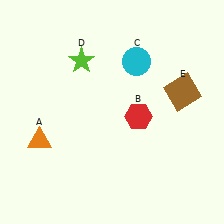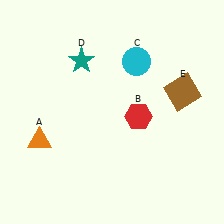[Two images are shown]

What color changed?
The star (D) changed from lime in Image 1 to teal in Image 2.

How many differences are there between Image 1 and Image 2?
There is 1 difference between the two images.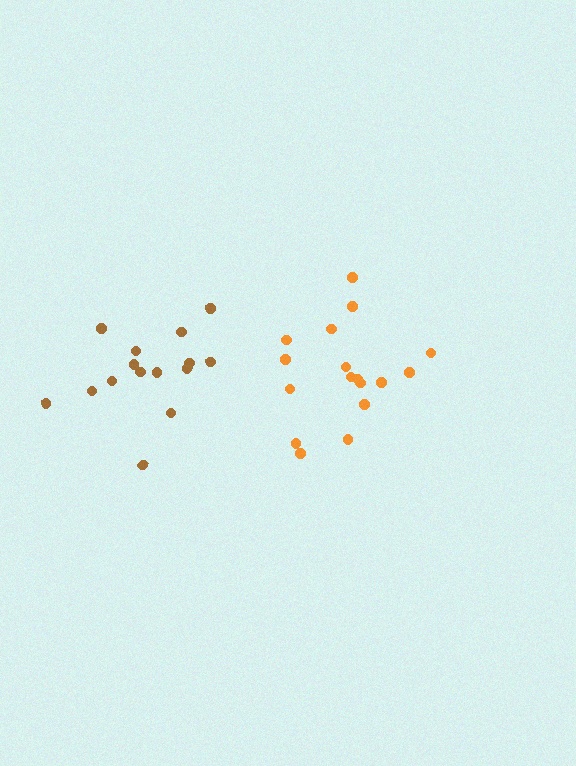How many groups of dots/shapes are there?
There are 2 groups.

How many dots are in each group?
Group 1: 16 dots, Group 2: 17 dots (33 total).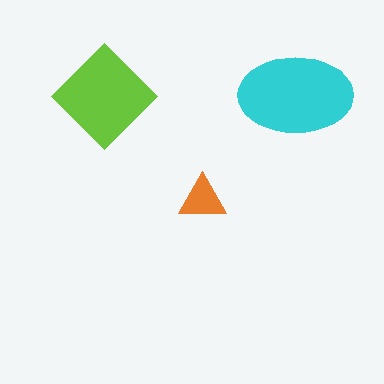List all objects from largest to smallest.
The cyan ellipse, the lime diamond, the orange triangle.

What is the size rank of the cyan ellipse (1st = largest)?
1st.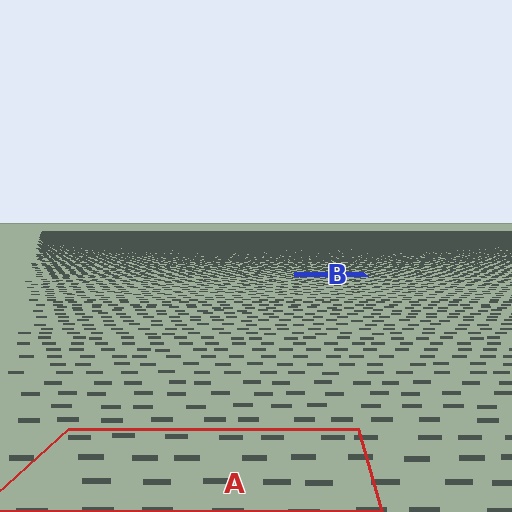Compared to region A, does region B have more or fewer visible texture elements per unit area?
Region B has more texture elements per unit area — they are packed more densely because it is farther away.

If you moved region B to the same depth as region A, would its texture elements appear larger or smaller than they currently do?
They would appear larger. At a closer depth, the same texture elements are projected at a bigger on-screen size.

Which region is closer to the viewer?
Region A is closer. The texture elements there are larger and more spread out.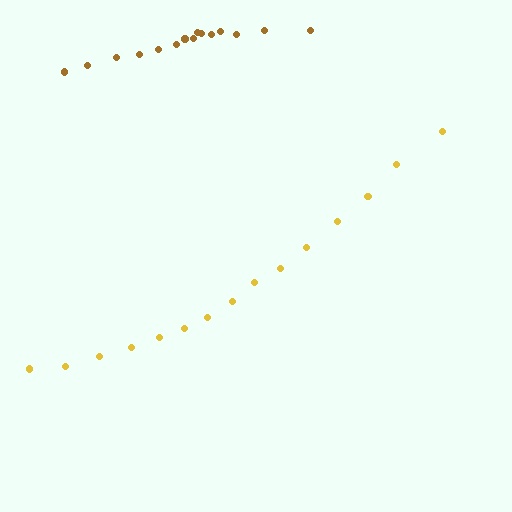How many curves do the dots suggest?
There are 2 distinct paths.